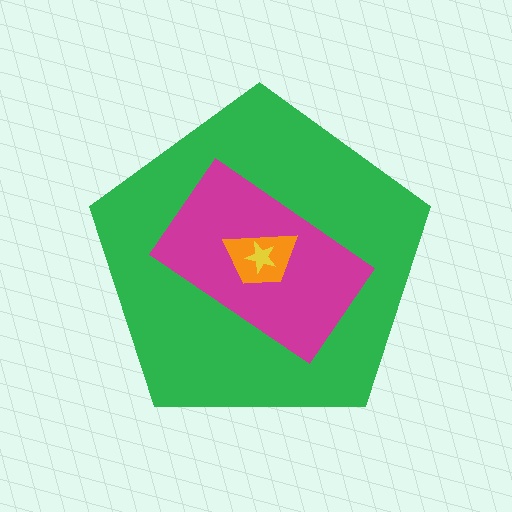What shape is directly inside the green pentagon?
The magenta rectangle.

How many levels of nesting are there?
4.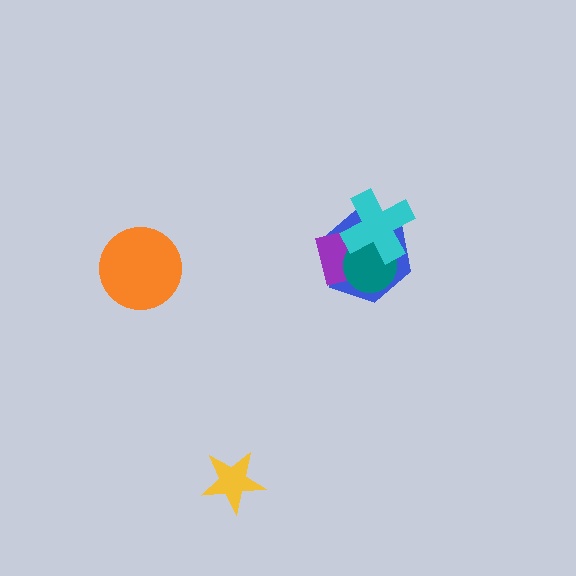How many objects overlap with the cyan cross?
3 objects overlap with the cyan cross.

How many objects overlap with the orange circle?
0 objects overlap with the orange circle.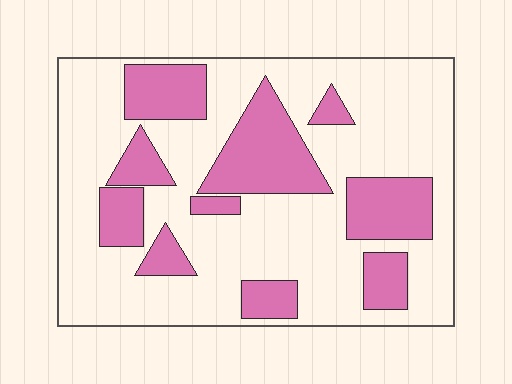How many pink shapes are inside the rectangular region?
10.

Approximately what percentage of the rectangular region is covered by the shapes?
Approximately 30%.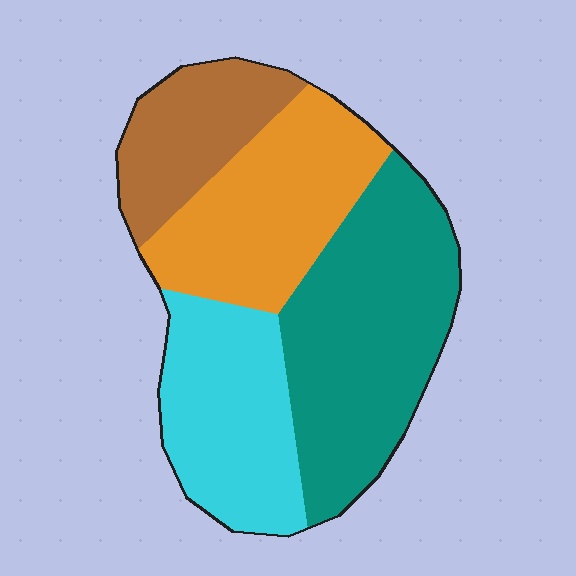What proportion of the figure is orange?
Orange takes up between a quarter and a half of the figure.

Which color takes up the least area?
Brown, at roughly 15%.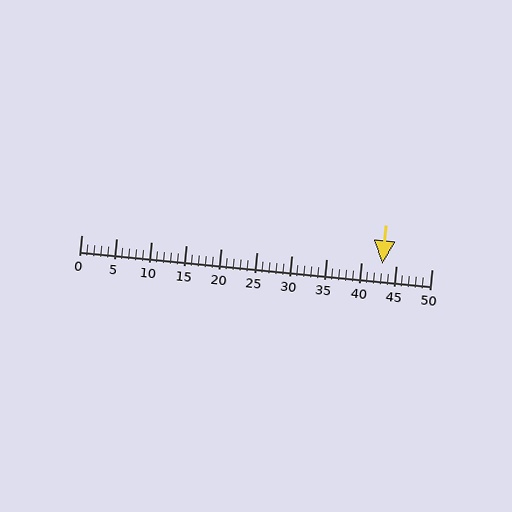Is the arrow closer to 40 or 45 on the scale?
The arrow is closer to 45.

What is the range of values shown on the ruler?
The ruler shows values from 0 to 50.